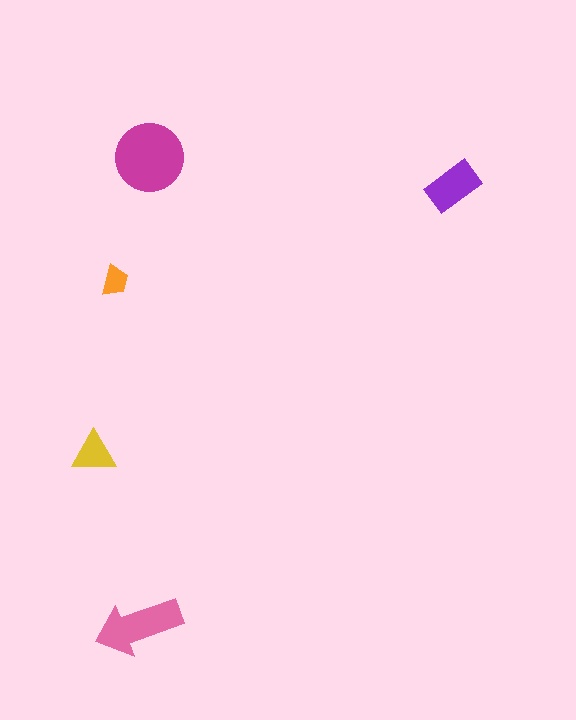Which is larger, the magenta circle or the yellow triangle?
The magenta circle.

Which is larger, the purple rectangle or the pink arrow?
The pink arrow.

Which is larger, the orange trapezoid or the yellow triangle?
The yellow triangle.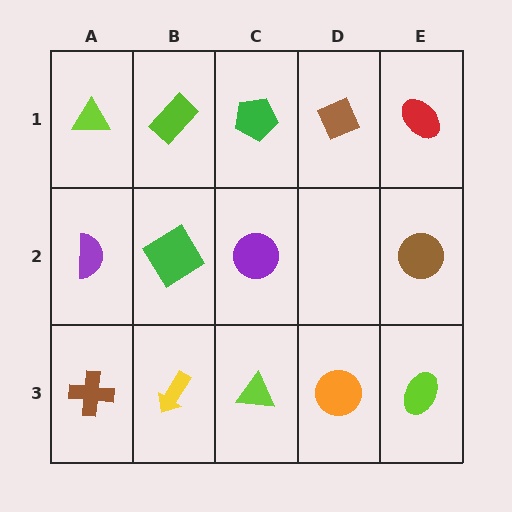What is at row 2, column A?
A purple semicircle.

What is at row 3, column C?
A lime triangle.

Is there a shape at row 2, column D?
No, that cell is empty.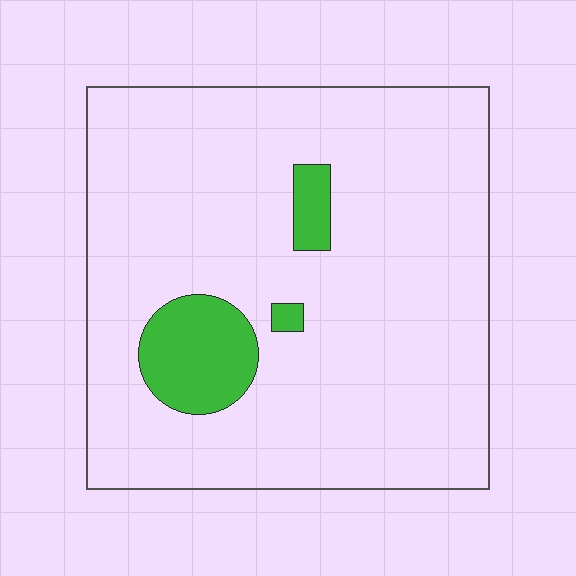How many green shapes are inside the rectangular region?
3.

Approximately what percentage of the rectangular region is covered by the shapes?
Approximately 10%.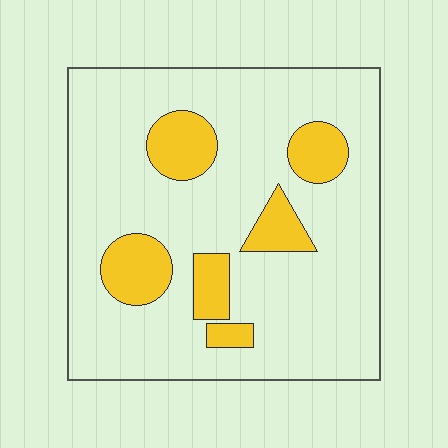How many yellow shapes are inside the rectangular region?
6.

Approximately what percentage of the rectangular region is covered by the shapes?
Approximately 20%.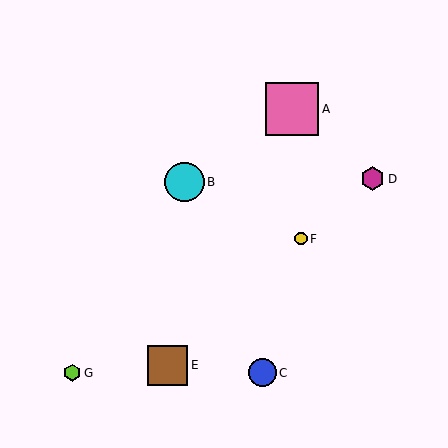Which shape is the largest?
The pink square (labeled A) is the largest.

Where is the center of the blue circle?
The center of the blue circle is at (263, 373).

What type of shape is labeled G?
Shape G is a lime hexagon.